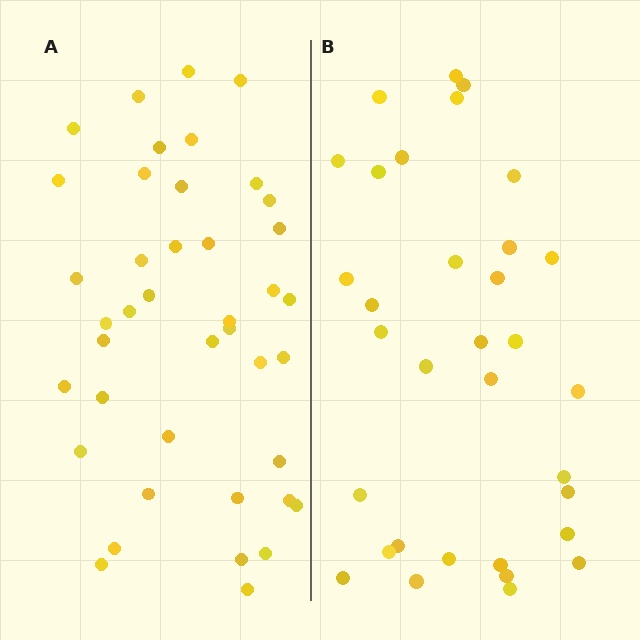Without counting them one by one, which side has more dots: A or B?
Region A (the left region) has more dots.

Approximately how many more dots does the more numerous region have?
Region A has roughly 8 or so more dots than region B.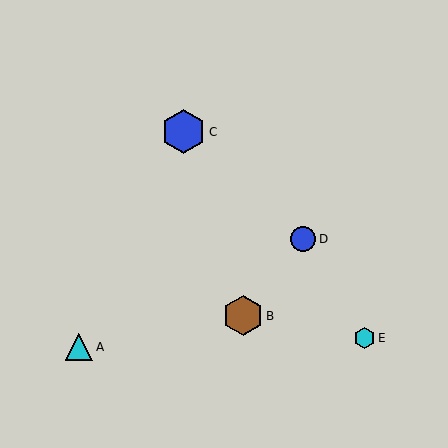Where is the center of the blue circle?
The center of the blue circle is at (303, 239).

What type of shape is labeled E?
Shape E is a cyan hexagon.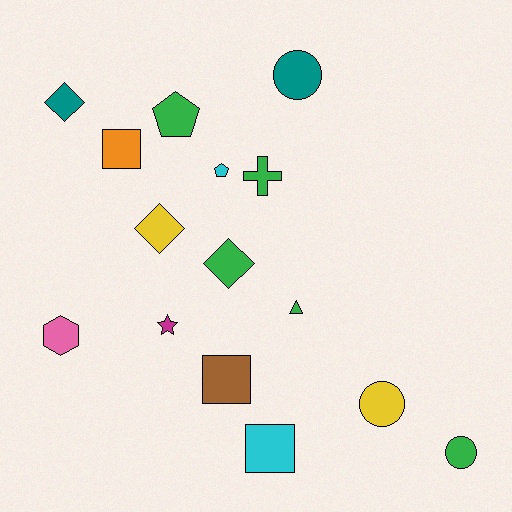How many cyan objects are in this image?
There are 2 cyan objects.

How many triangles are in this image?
There is 1 triangle.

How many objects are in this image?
There are 15 objects.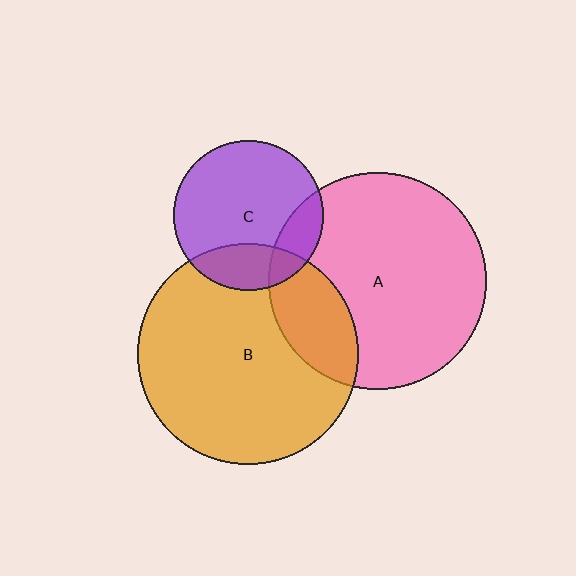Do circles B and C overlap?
Yes.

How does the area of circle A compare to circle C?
Approximately 2.1 times.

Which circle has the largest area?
Circle B (orange).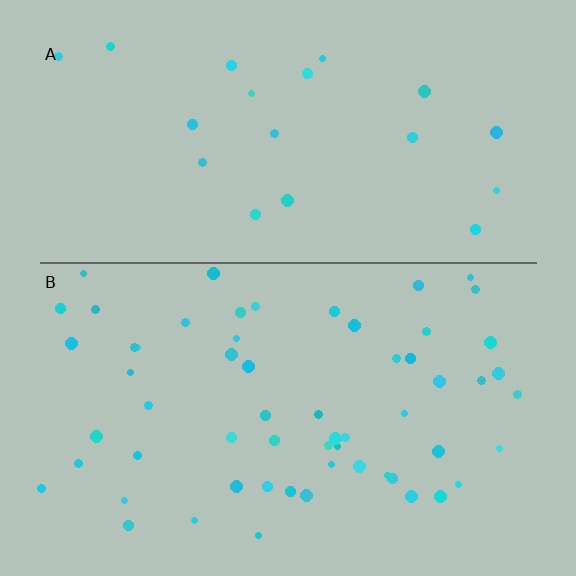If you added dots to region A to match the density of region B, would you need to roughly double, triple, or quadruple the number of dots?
Approximately triple.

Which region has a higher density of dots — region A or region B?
B (the bottom).